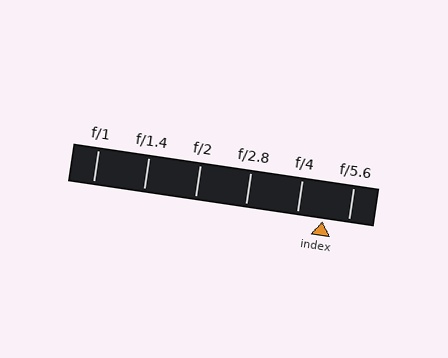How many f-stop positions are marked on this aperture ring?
There are 6 f-stop positions marked.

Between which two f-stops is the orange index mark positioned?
The index mark is between f/4 and f/5.6.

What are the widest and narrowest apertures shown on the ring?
The widest aperture shown is f/1 and the narrowest is f/5.6.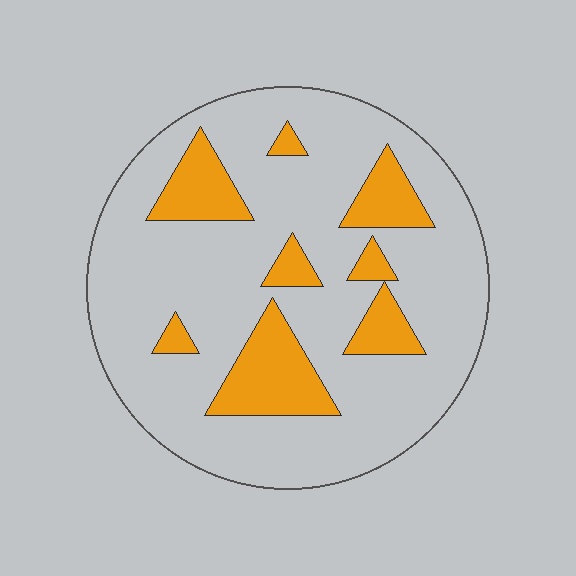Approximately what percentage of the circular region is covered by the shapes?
Approximately 20%.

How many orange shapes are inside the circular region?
8.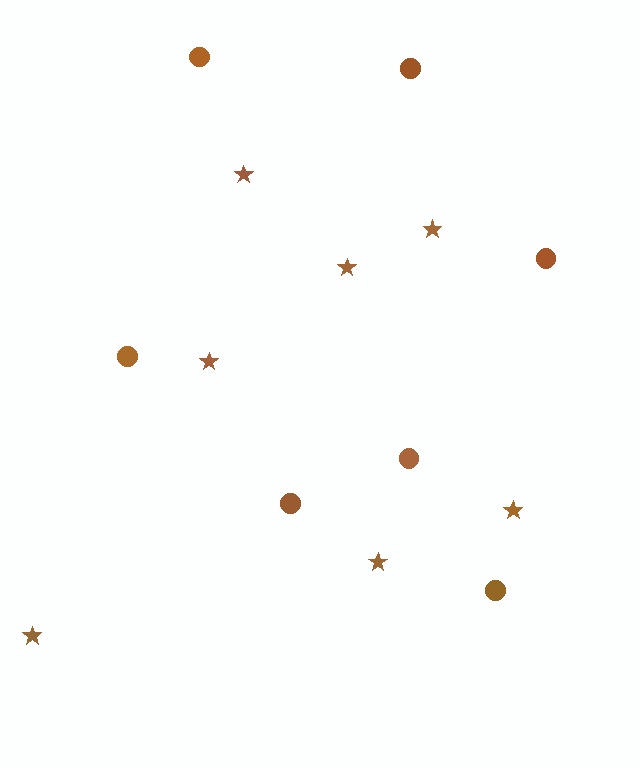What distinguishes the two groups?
There are 2 groups: one group of stars (7) and one group of circles (7).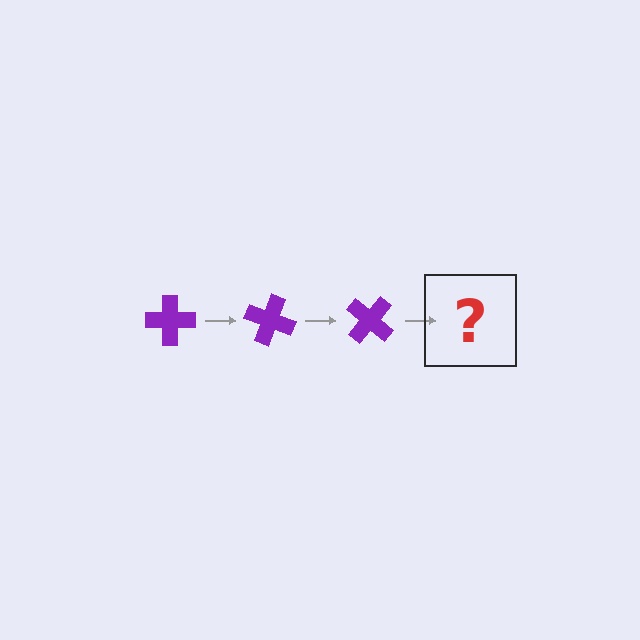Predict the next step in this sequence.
The next step is a purple cross rotated 60 degrees.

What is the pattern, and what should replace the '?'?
The pattern is that the cross rotates 20 degrees each step. The '?' should be a purple cross rotated 60 degrees.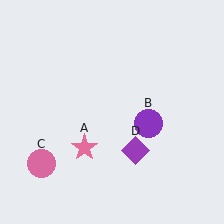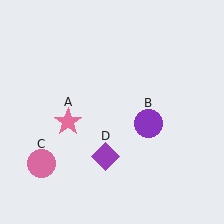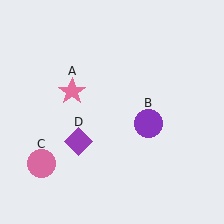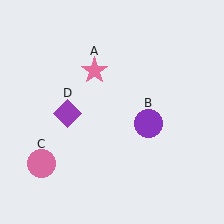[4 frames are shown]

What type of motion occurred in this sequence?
The pink star (object A), purple diamond (object D) rotated clockwise around the center of the scene.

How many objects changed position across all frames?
2 objects changed position: pink star (object A), purple diamond (object D).